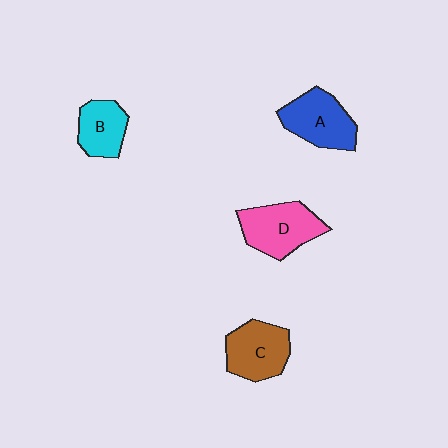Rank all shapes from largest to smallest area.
From largest to smallest: D (pink), A (blue), C (brown), B (cyan).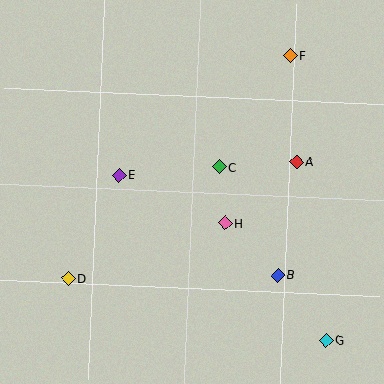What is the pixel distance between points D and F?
The distance between D and F is 315 pixels.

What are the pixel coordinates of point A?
Point A is at (297, 162).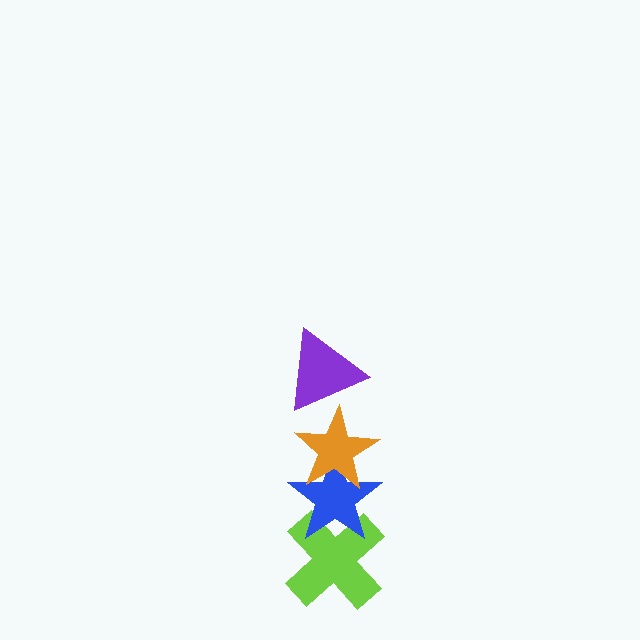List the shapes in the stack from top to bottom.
From top to bottom: the purple triangle, the orange star, the blue star, the lime cross.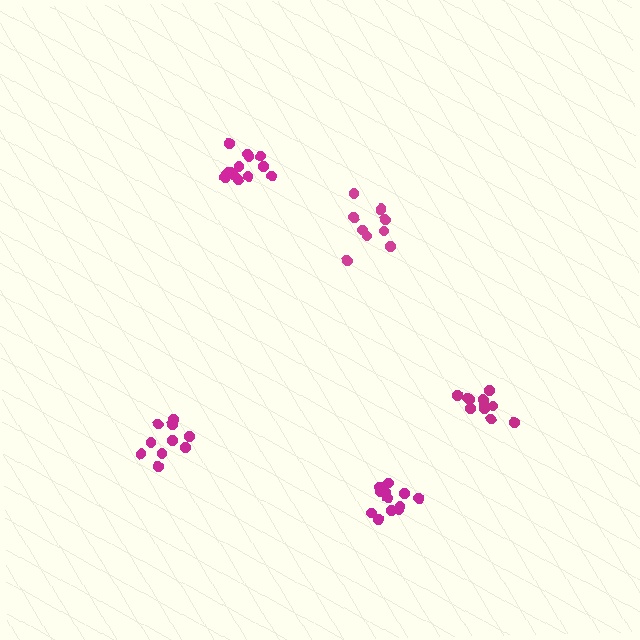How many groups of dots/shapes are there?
There are 5 groups.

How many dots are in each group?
Group 1: 13 dots, Group 2: 10 dots, Group 3: 14 dots, Group 4: 12 dots, Group 5: 10 dots (59 total).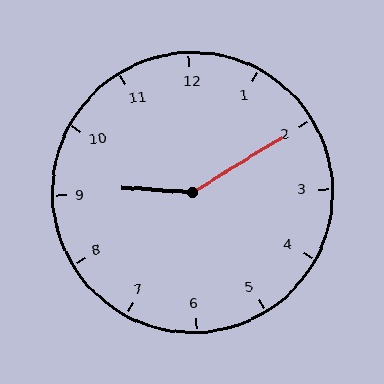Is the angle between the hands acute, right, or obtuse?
It is obtuse.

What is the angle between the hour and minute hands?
Approximately 145 degrees.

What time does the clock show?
9:10.